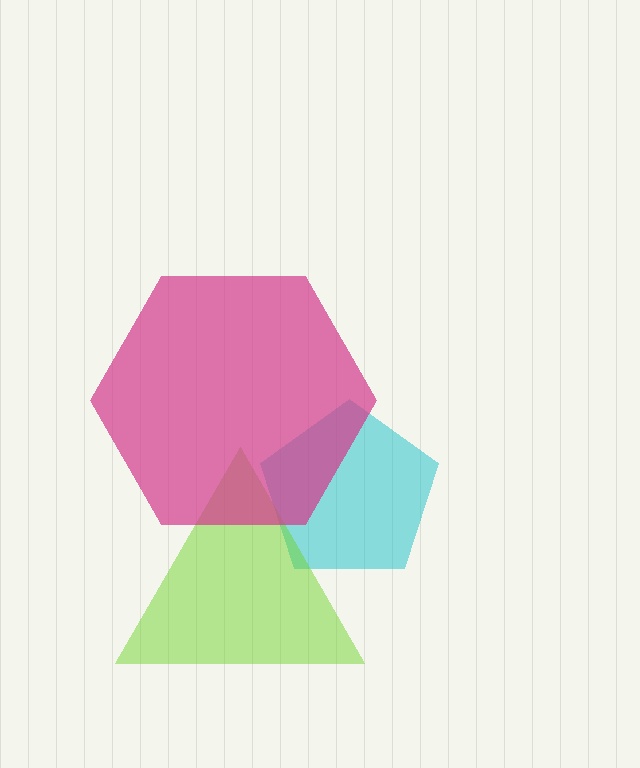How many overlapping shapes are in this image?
There are 3 overlapping shapes in the image.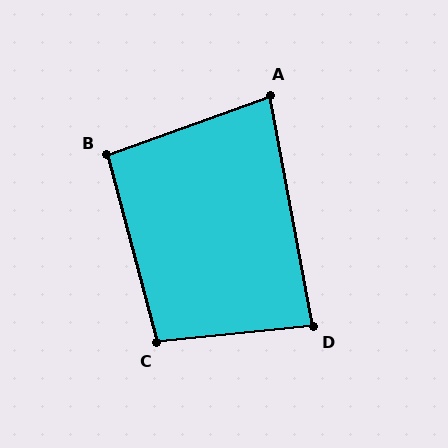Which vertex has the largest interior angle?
C, at approximately 99 degrees.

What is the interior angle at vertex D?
Approximately 85 degrees (approximately right).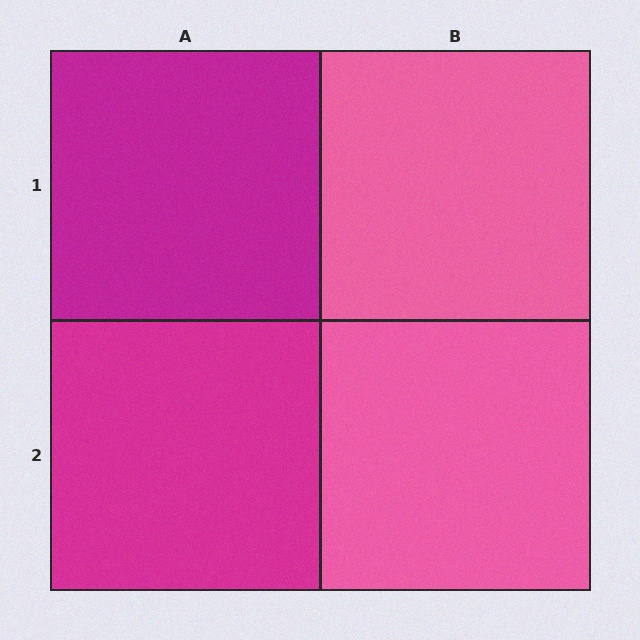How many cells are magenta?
2 cells are magenta.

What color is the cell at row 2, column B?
Pink.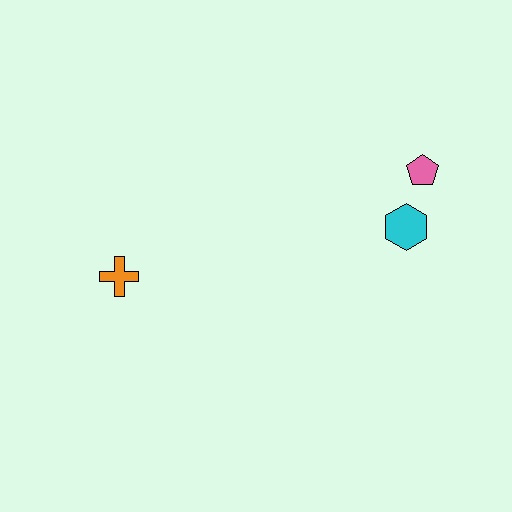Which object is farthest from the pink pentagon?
The orange cross is farthest from the pink pentagon.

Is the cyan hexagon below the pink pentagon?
Yes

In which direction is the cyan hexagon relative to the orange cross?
The cyan hexagon is to the right of the orange cross.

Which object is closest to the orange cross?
The cyan hexagon is closest to the orange cross.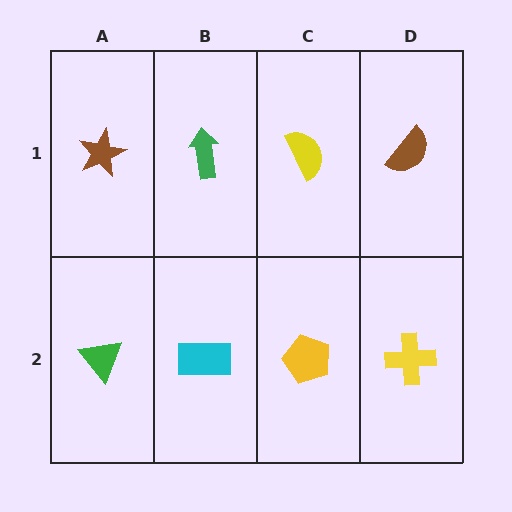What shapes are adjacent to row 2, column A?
A brown star (row 1, column A), a cyan rectangle (row 2, column B).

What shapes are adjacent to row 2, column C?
A yellow semicircle (row 1, column C), a cyan rectangle (row 2, column B), a yellow cross (row 2, column D).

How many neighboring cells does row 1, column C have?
3.